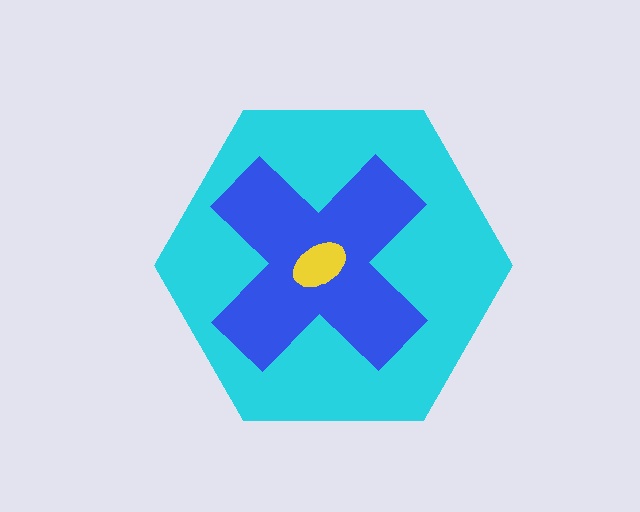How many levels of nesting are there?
3.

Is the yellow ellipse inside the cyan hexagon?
Yes.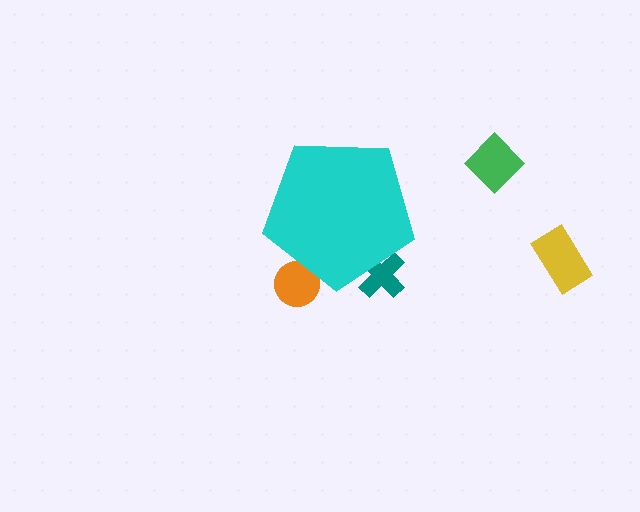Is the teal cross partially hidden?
Yes, the teal cross is partially hidden behind the cyan pentagon.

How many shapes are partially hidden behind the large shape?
2 shapes are partially hidden.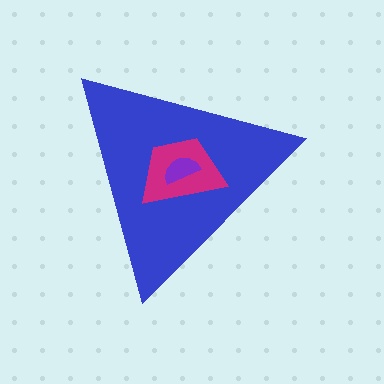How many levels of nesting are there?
3.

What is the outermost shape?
The blue triangle.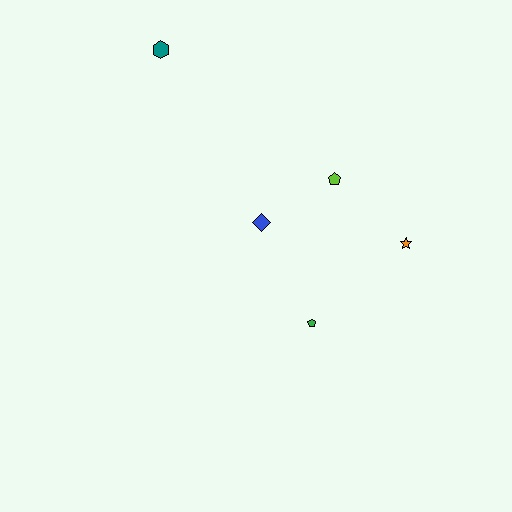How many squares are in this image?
There are no squares.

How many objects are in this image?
There are 5 objects.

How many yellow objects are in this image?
There are no yellow objects.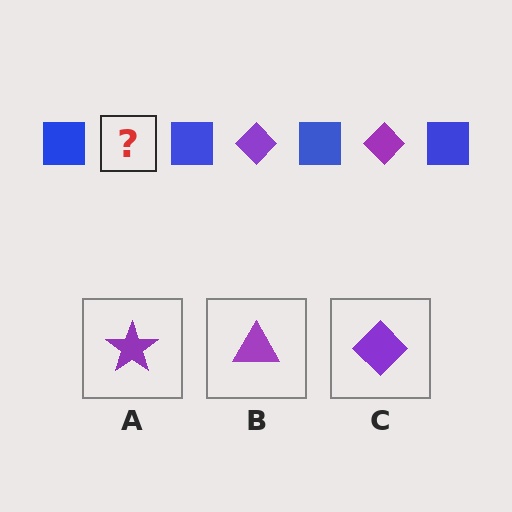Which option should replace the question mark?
Option C.